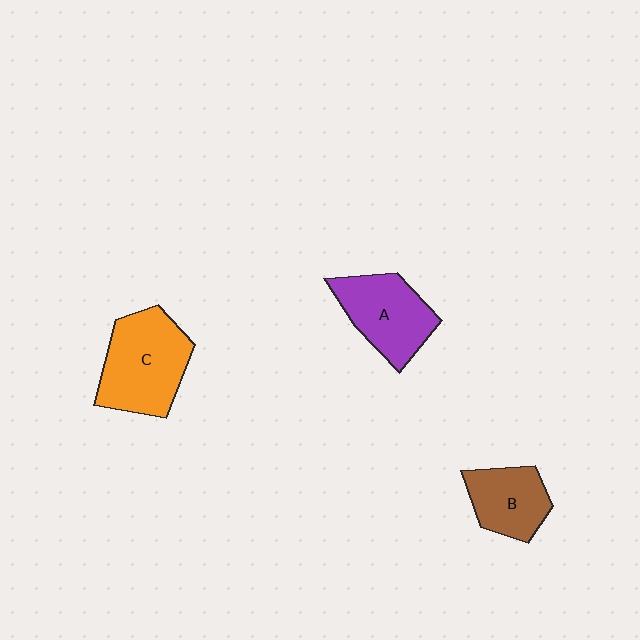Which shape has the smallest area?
Shape B (brown).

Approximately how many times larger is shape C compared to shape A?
Approximately 1.2 times.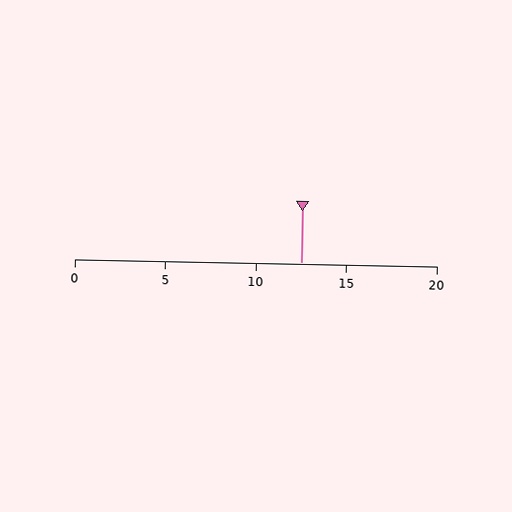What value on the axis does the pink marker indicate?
The marker indicates approximately 12.5.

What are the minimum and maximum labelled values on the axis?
The axis runs from 0 to 20.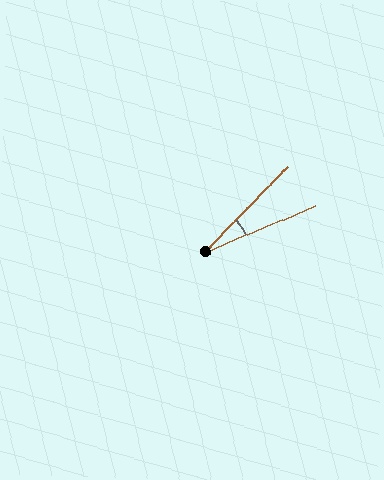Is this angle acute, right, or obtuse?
It is acute.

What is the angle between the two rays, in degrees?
Approximately 23 degrees.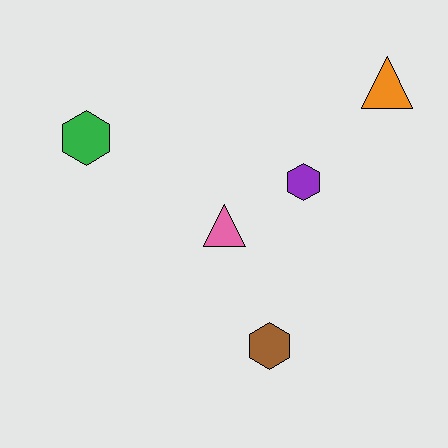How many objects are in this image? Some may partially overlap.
There are 5 objects.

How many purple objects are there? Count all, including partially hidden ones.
There is 1 purple object.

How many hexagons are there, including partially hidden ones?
There are 3 hexagons.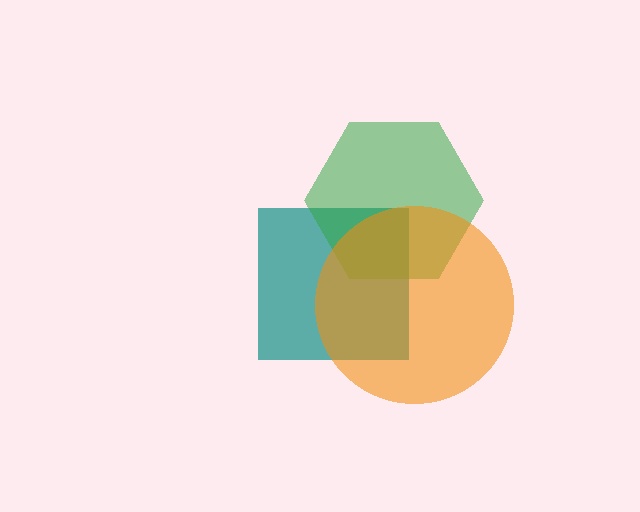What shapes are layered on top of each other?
The layered shapes are: a teal square, a green hexagon, an orange circle.